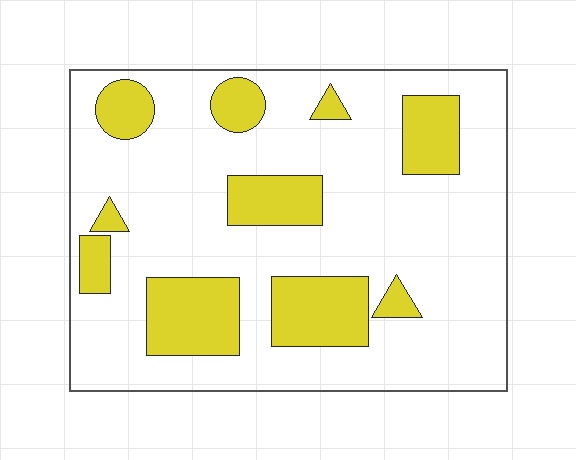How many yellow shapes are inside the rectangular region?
10.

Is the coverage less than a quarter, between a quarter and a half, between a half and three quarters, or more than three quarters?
Less than a quarter.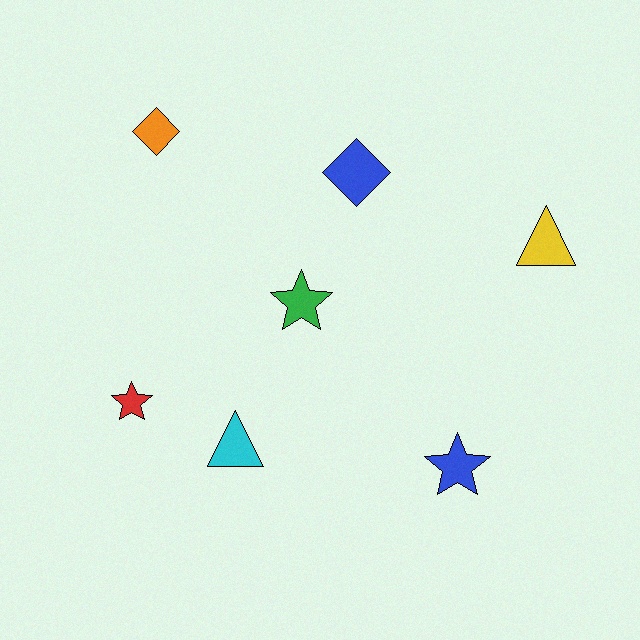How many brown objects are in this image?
There are no brown objects.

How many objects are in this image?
There are 7 objects.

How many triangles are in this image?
There are 2 triangles.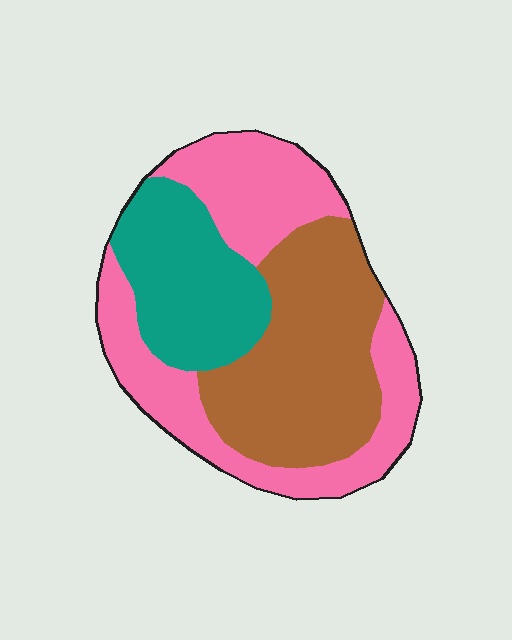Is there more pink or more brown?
Pink.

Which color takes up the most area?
Pink, at roughly 40%.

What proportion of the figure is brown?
Brown covers around 35% of the figure.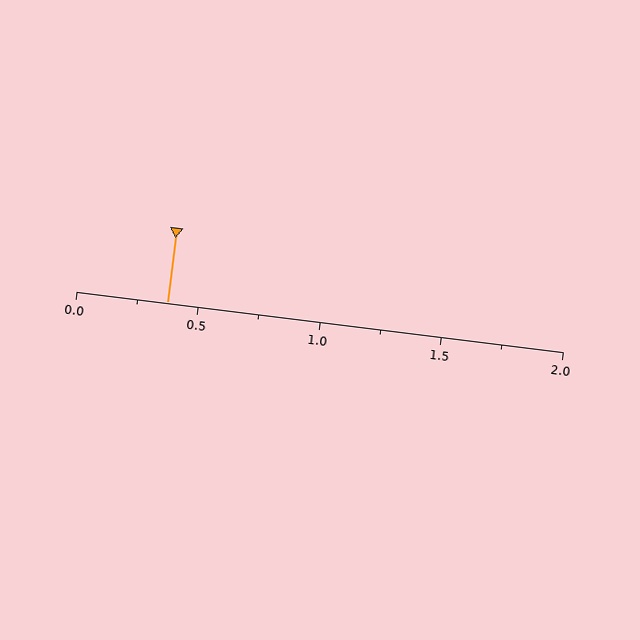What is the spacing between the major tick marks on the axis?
The major ticks are spaced 0.5 apart.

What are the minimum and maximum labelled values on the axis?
The axis runs from 0.0 to 2.0.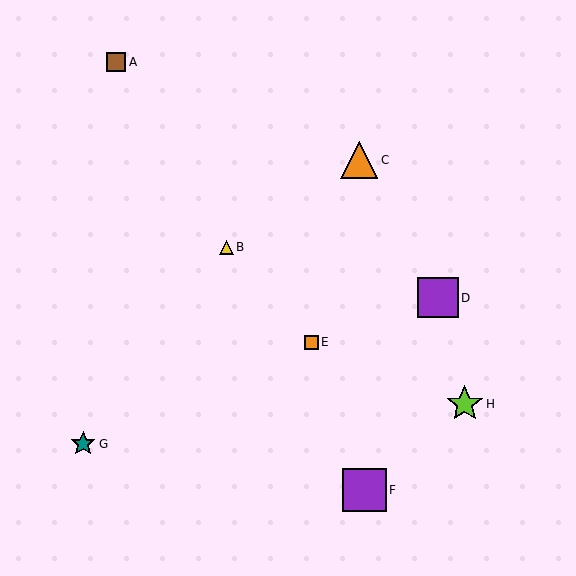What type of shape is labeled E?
Shape E is an orange square.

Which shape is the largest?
The purple square (labeled F) is the largest.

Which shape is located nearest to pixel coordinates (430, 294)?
The purple square (labeled D) at (438, 298) is nearest to that location.